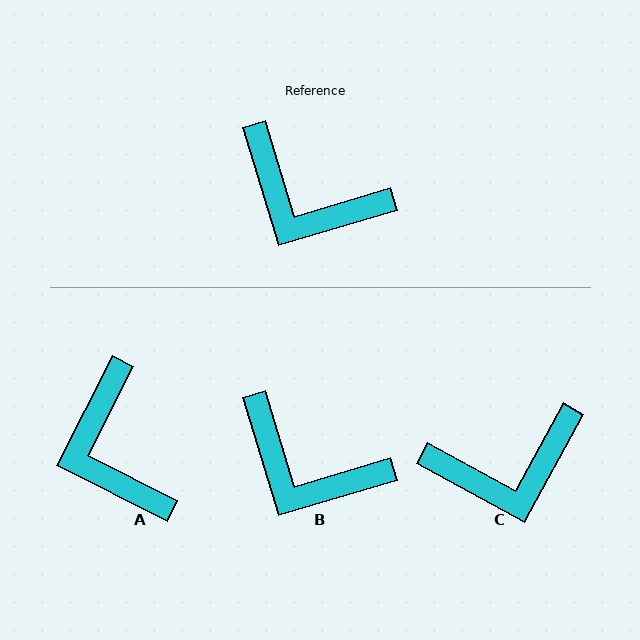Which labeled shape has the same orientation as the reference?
B.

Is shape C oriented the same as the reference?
No, it is off by about 45 degrees.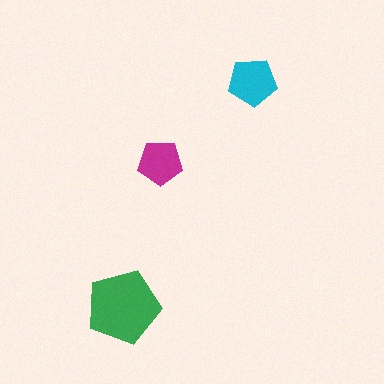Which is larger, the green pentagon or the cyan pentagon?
The green one.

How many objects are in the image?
There are 3 objects in the image.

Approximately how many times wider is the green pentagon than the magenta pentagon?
About 1.5 times wider.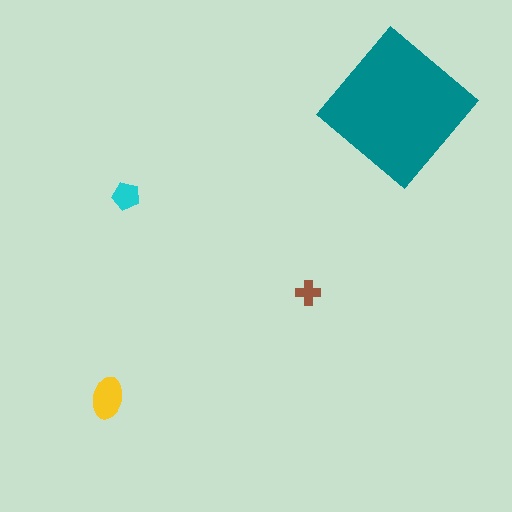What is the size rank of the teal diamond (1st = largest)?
1st.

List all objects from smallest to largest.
The brown cross, the cyan pentagon, the yellow ellipse, the teal diamond.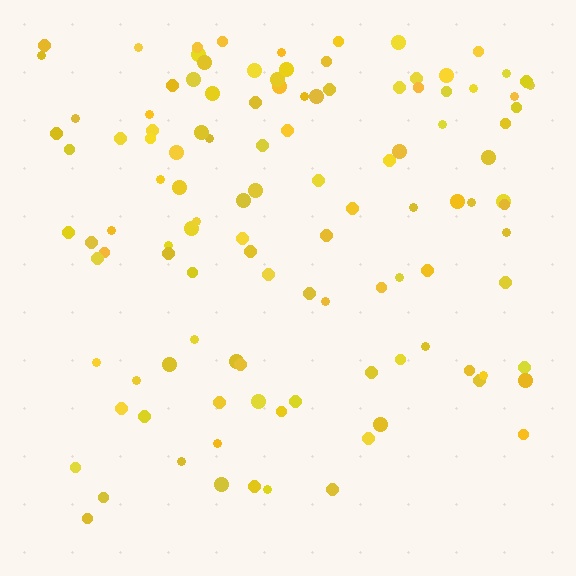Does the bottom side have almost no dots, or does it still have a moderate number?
Still a moderate number, just noticeably fewer than the top.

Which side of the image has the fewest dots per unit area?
The bottom.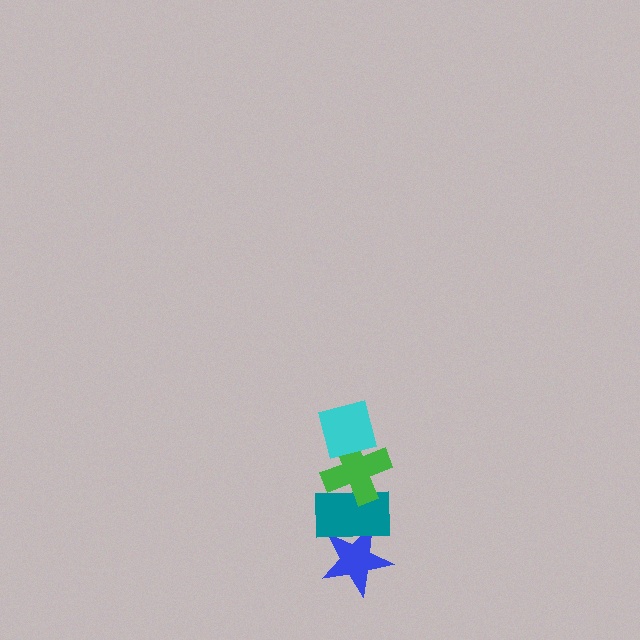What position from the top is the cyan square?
The cyan square is 1st from the top.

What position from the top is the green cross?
The green cross is 2nd from the top.